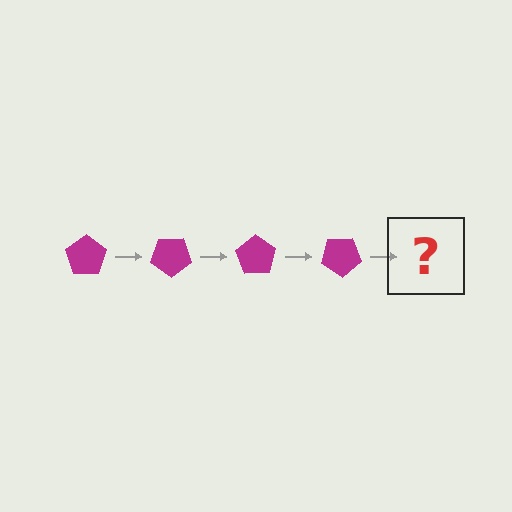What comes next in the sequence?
The next element should be a magenta pentagon rotated 140 degrees.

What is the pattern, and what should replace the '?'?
The pattern is that the pentagon rotates 35 degrees each step. The '?' should be a magenta pentagon rotated 140 degrees.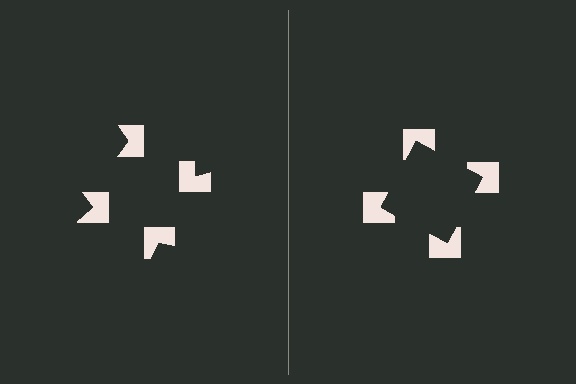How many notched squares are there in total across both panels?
8 — 4 on each side.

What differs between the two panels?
The notched squares are positioned identically on both sides; only the wedge orientations differ. On the right they align to a square; on the left they are misaligned.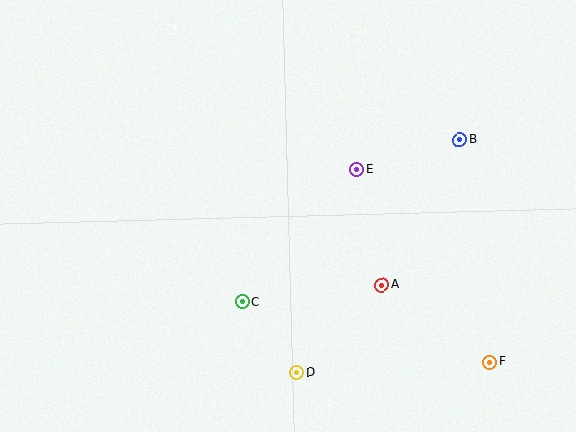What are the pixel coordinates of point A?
Point A is at (382, 285).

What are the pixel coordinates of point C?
Point C is at (242, 302).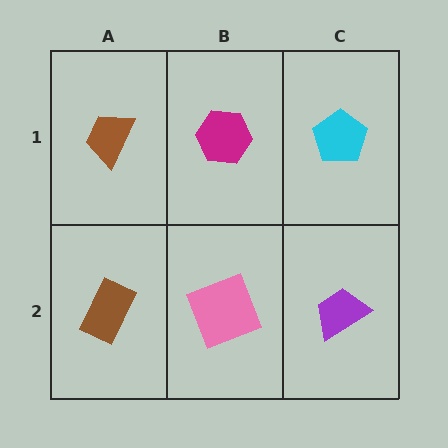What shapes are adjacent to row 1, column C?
A purple trapezoid (row 2, column C), a magenta hexagon (row 1, column B).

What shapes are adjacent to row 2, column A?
A brown trapezoid (row 1, column A), a pink square (row 2, column B).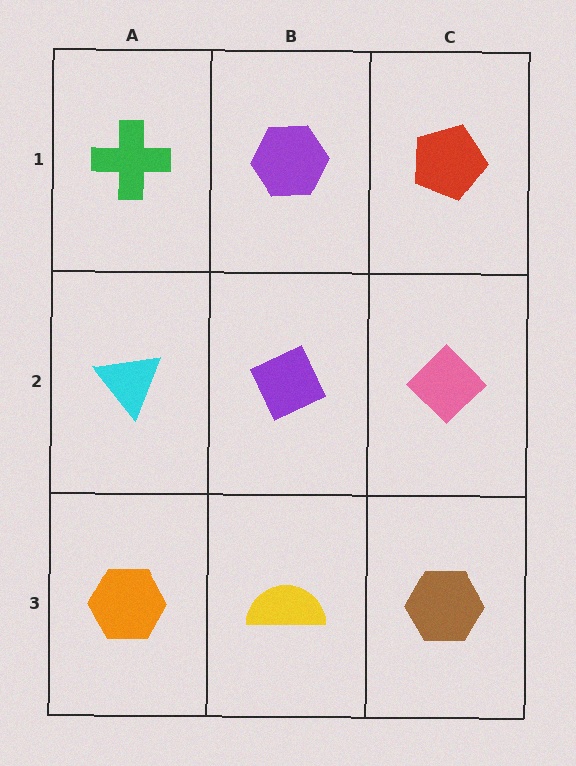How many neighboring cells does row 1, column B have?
3.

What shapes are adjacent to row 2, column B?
A purple hexagon (row 1, column B), a yellow semicircle (row 3, column B), a cyan triangle (row 2, column A), a pink diamond (row 2, column C).